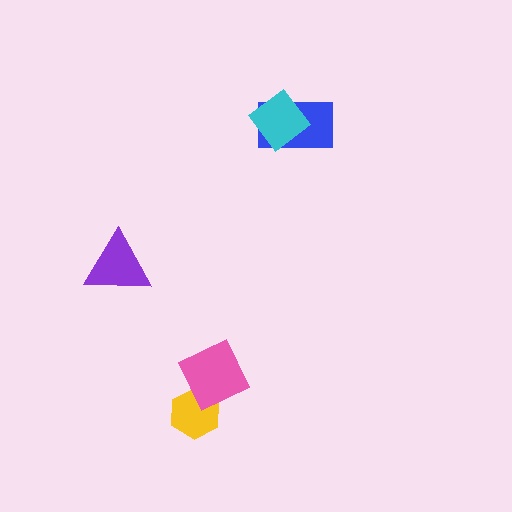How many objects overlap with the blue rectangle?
1 object overlaps with the blue rectangle.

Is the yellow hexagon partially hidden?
Yes, it is partially covered by another shape.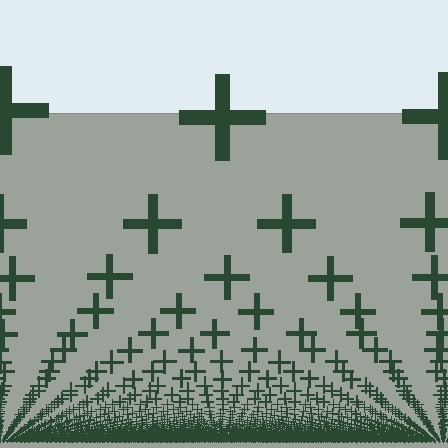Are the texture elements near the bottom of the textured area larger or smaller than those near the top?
Smaller. The gradient is inverted — elements near the bottom are smaller and denser.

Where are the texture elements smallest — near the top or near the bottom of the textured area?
Near the bottom.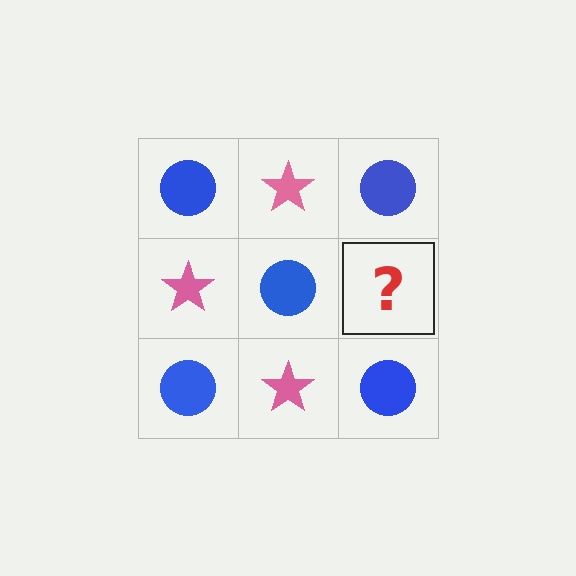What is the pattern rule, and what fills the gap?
The rule is that it alternates blue circle and pink star in a checkerboard pattern. The gap should be filled with a pink star.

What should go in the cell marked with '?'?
The missing cell should contain a pink star.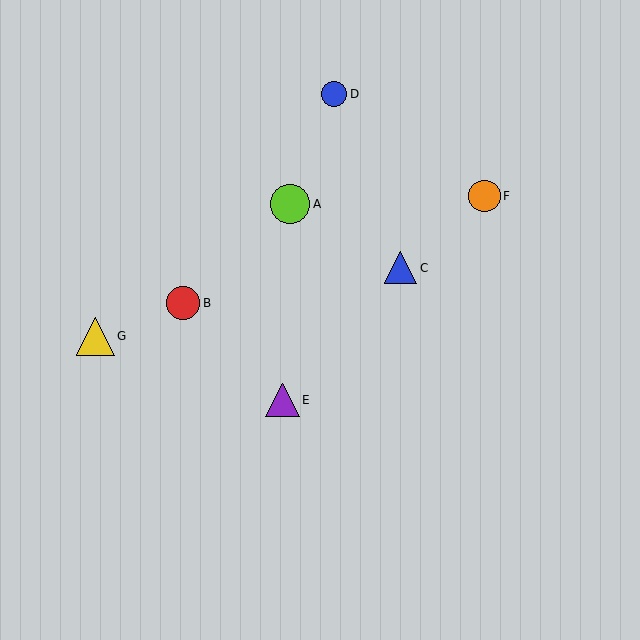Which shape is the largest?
The lime circle (labeled A) is the largest.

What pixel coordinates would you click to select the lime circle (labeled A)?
Click at (290, 204) to select the lime circle A.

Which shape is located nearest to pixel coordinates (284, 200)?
The lime circle (labeled A) at (290, 204) is nearest to that location.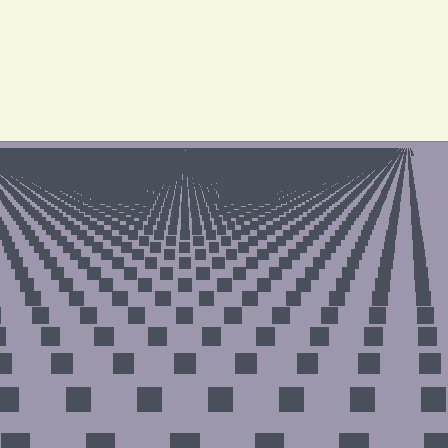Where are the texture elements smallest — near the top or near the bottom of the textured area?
Near the top.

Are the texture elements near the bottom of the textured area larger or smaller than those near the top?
Larger. Near the bottom, elements are closer to the viewer and appear at a bigger on-screen size.